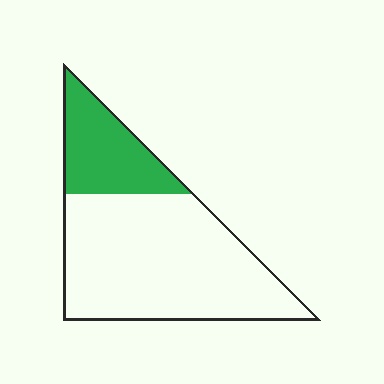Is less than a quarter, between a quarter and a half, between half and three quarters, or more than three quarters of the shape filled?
Between a quarter and a half.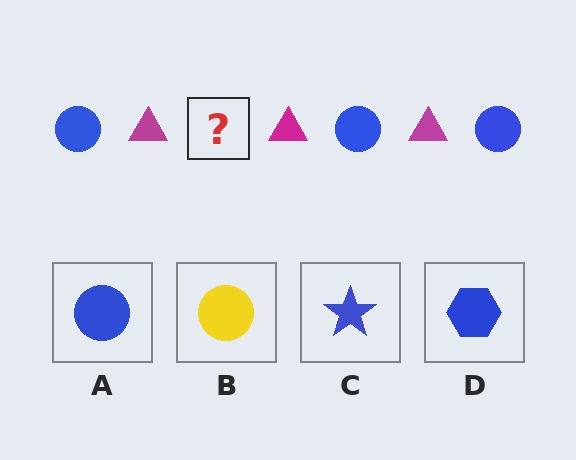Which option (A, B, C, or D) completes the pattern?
A.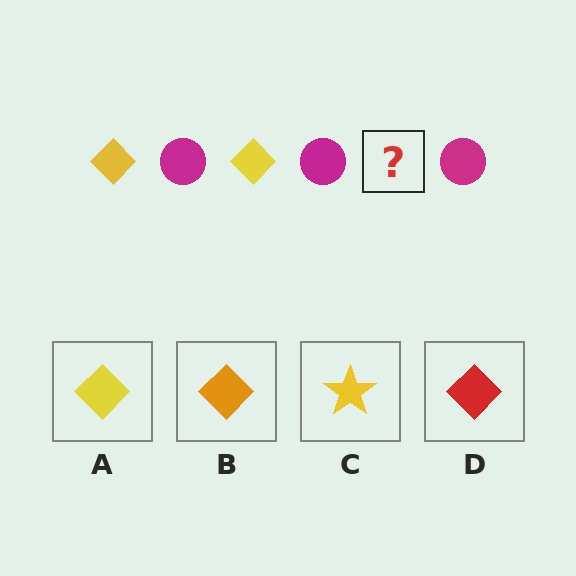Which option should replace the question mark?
Option A.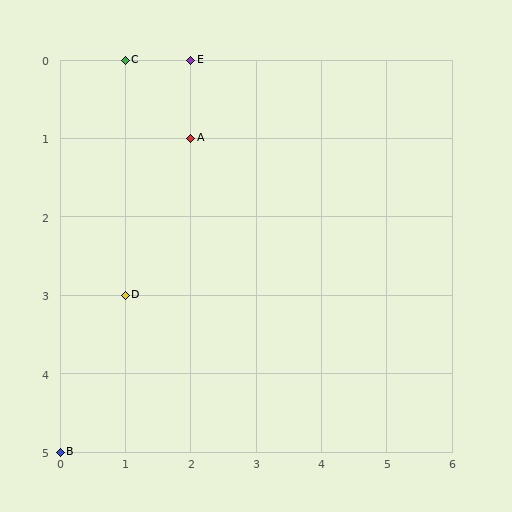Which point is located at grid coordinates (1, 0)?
Point C is at (1, 0).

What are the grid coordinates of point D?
Point D is at grid coordinates (1, 3).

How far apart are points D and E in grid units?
Points D and E are 1 column and 3 rows apart (about 3.2 grid units diagonally).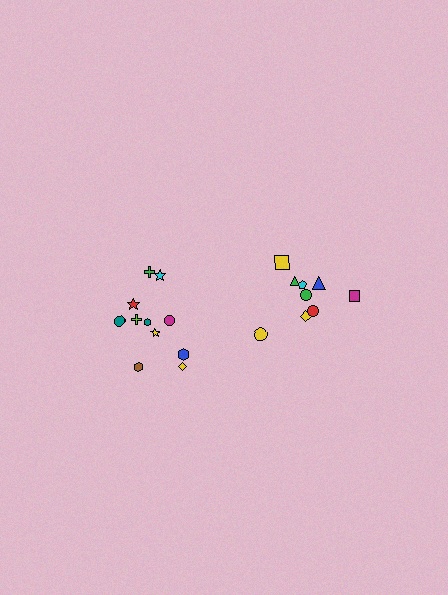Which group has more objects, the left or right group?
The left group.